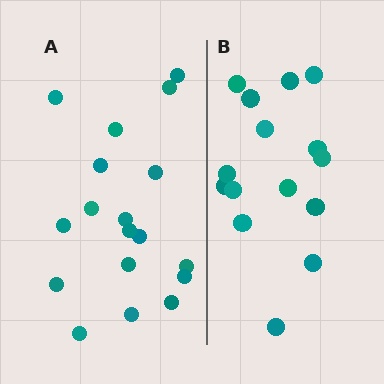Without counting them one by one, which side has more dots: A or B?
Region A (the left region) has more dots.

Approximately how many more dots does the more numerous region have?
Region A has just a few more — roughly 2 or 3 more dots than region B.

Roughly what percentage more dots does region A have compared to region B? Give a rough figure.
About 20% more.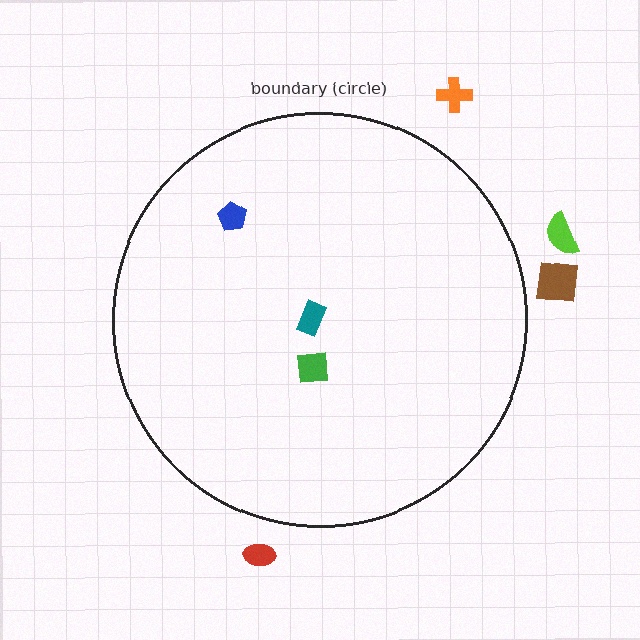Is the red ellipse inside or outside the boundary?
Outside.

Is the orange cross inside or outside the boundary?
Outside.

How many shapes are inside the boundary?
3 inside, 4 outside.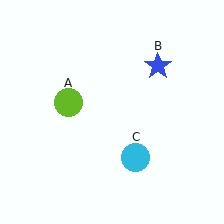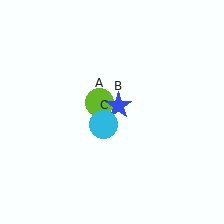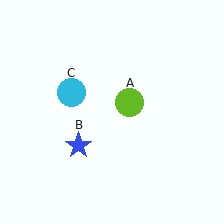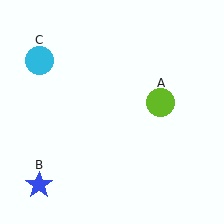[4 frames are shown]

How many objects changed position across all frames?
3 objects changed position: lime circle (object A), blue star (object B), cyan circle (object C).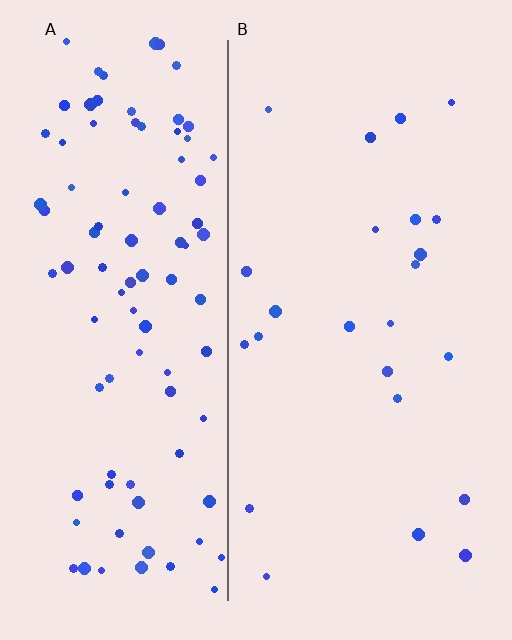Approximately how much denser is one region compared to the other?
Approximately 4.0× — region A over region B.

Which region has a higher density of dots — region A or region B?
A (the left).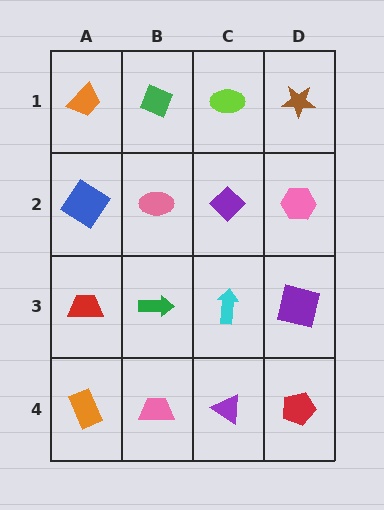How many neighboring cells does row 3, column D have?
3.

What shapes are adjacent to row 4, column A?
A red trapezoid (row 3, column A), a pink trapezoid (row 4, column B).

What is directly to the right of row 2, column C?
A pink hexagon.